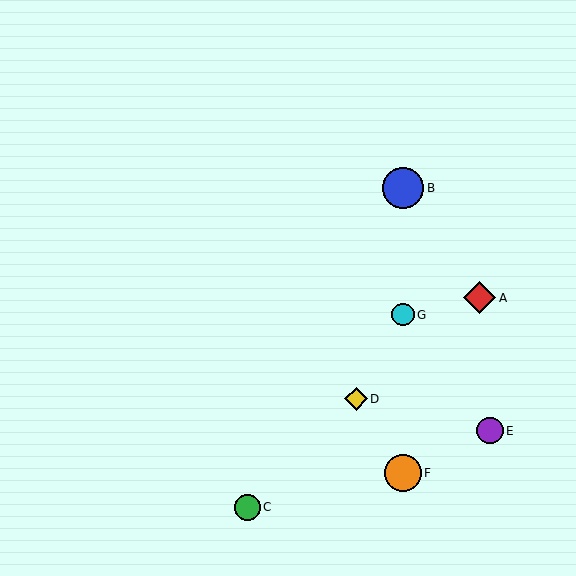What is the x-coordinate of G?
Object G is at x≈403.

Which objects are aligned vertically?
Objects B, F, G are aligned vertically.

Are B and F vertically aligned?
Yes, both are at x≈403.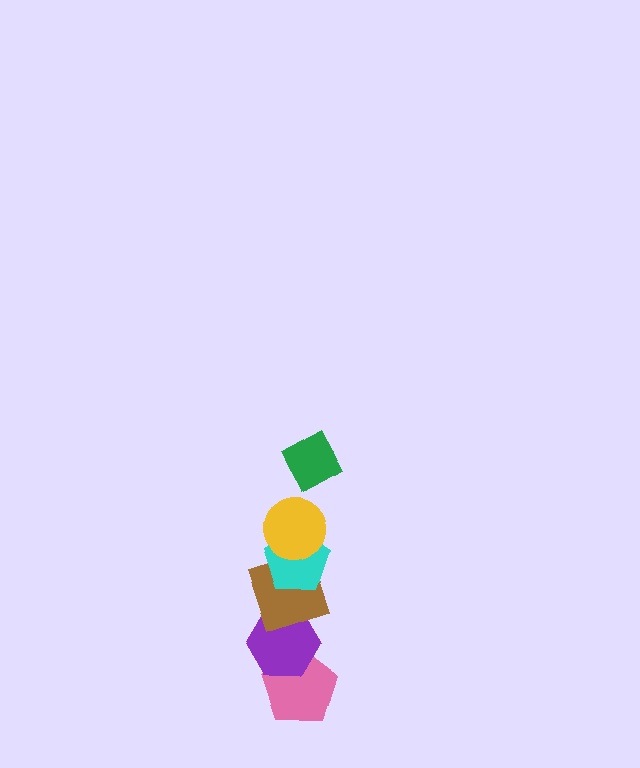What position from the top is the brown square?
The brown square is 4th from the top.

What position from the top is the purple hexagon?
The purple hexagon is 5th from the top.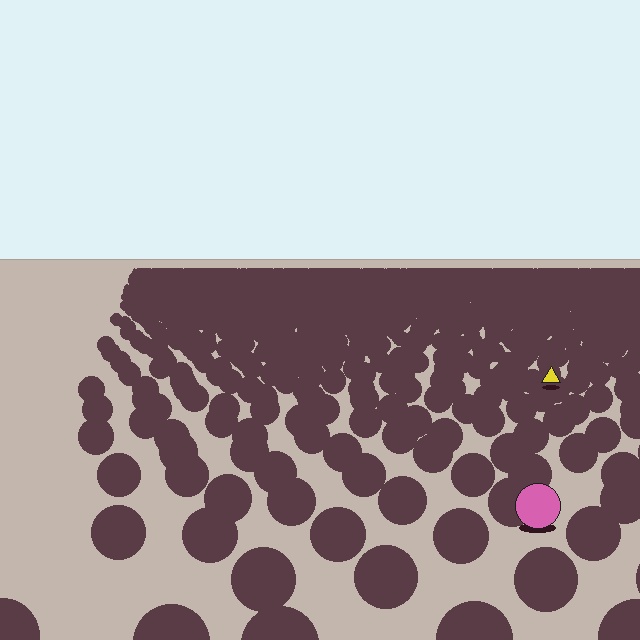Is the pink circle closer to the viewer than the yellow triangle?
Yes. The pink circle is closer — you can tell from the texture gradient: the ground texture is coarser near it.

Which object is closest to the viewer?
The pink circle is closest. The texture marks near it are larger and more spread out.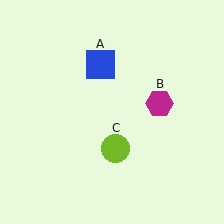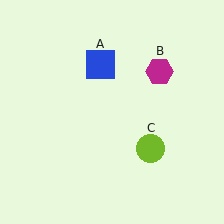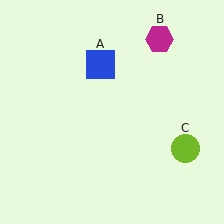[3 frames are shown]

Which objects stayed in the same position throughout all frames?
Blue square (object A) remained stationary.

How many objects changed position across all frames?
2 objects changed position: magenta hexagon (object B), lime circle (object C).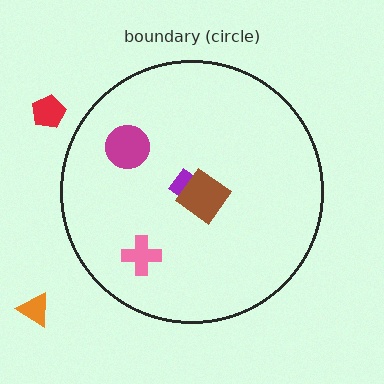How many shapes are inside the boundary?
4 inside, 2 outside.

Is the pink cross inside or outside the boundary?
Inside.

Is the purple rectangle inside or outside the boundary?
Inside.